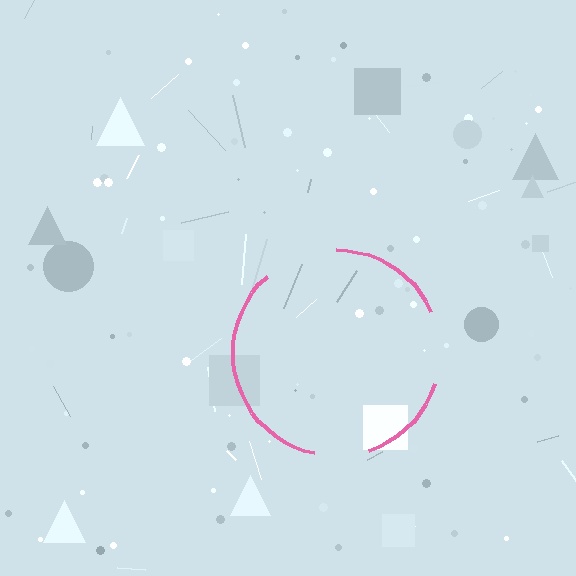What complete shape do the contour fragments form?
The contour fragments form a circle.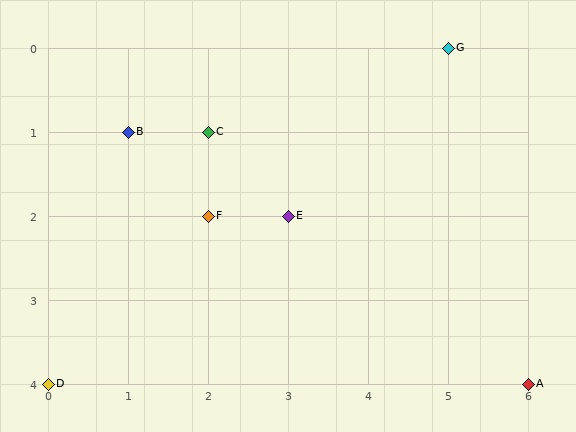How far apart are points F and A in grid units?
Points F and A are 4 columns and 2 rows apart (about 4.5 grid units diagonally).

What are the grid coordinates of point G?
Point G is at grid coordinates (5, 0).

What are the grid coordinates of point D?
Point D is at grid coordinates (0, 4).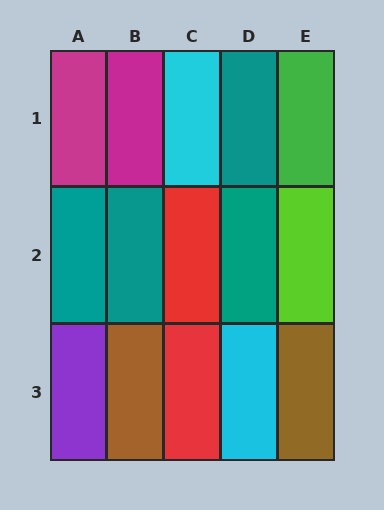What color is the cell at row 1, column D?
Teal.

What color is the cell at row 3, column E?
Brown.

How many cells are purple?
1 cell is purple.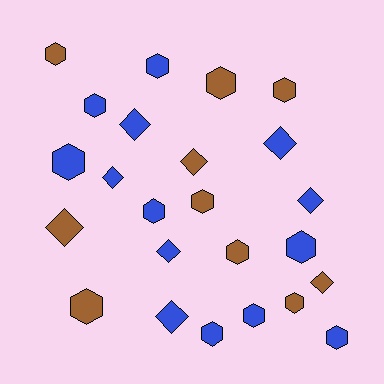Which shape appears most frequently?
Hexagon, with 15 objects.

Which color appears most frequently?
Blue, with 14 objects.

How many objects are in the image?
There are 24 objects.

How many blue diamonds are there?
There are 6 blue diamonds.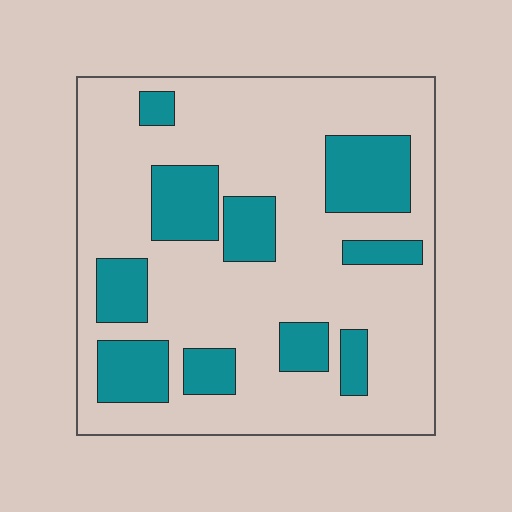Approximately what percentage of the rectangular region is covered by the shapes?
Approximately 25%.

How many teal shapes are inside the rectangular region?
10.